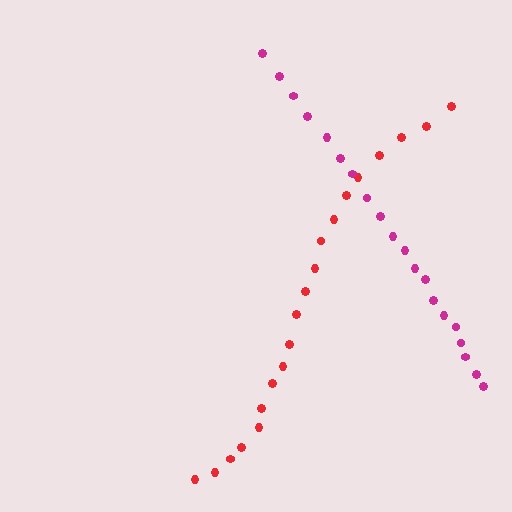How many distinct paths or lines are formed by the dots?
There are 2 distinct paths.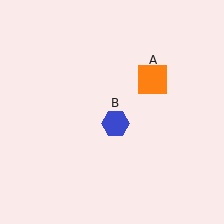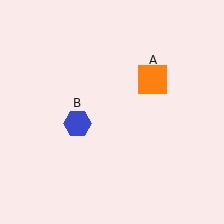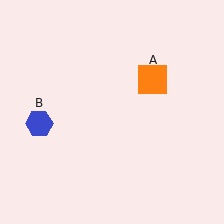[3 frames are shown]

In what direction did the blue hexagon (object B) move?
The blue hexagon (object B) moved left.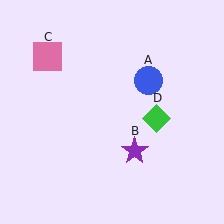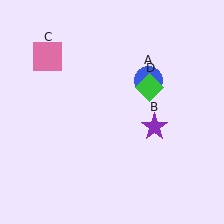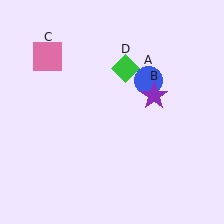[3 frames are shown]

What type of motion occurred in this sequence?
The purple star (object B), green diamond (object D) rotated counterclockwise around the center of the scene.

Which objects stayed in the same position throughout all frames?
Blue circle (object A) and pink square (object C) remained stationary.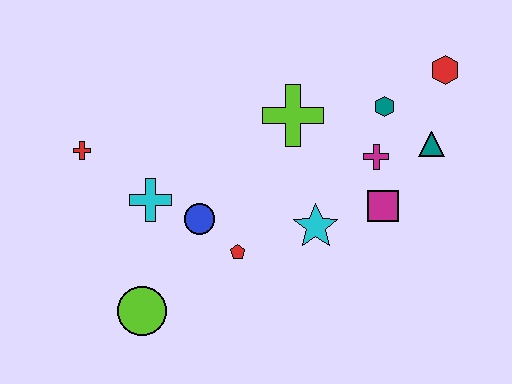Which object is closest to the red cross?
The cyan cross is closest to the red cross.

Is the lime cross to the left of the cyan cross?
No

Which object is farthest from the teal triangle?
The red cross is farthest from the teal triangle.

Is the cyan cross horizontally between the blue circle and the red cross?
Yes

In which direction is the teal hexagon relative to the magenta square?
The teal hexagon is above the magenta square.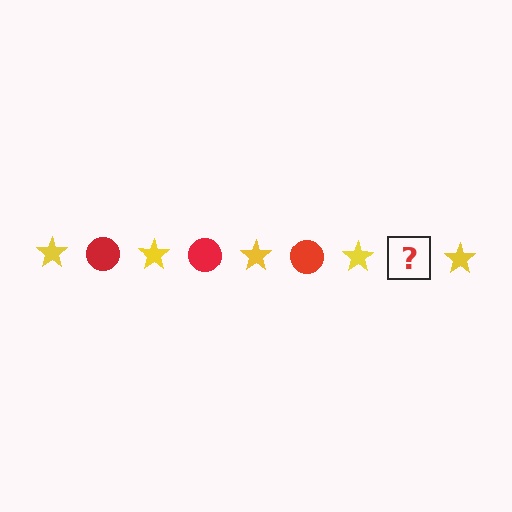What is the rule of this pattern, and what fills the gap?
The rule is that the pattern alternates between yellow star and red circle. The gap should be filled with a red circle.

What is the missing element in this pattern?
The missing element is a red circle.